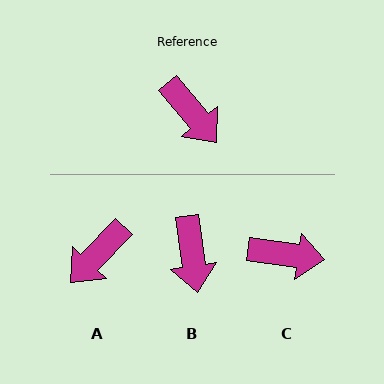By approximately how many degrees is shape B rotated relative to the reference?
Approximately 32 degrees clockwise.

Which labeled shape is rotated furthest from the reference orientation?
A, about 84 degrees away.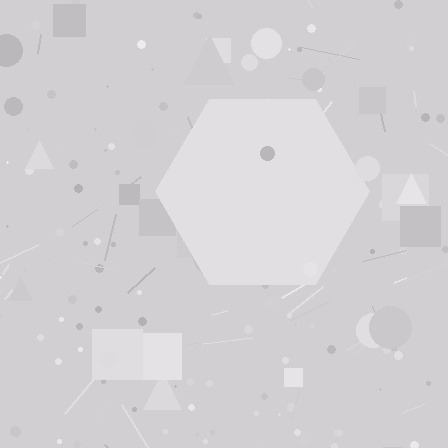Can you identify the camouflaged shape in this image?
The camouflaged shape is a hexagon.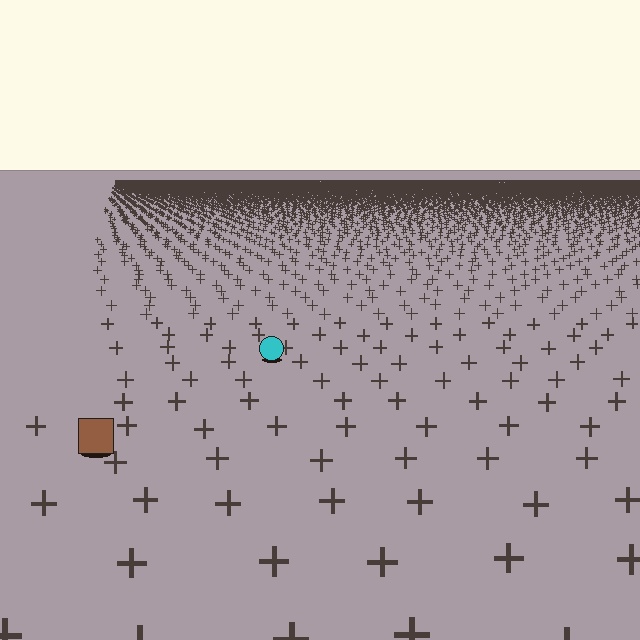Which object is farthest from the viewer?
The cyan circle is farthest from the viewer. It appears smaller and the ground texture around it is denser.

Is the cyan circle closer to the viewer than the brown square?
No. The brown square is closer — you can tell from the texture gradient: the ground texture is coarser near it.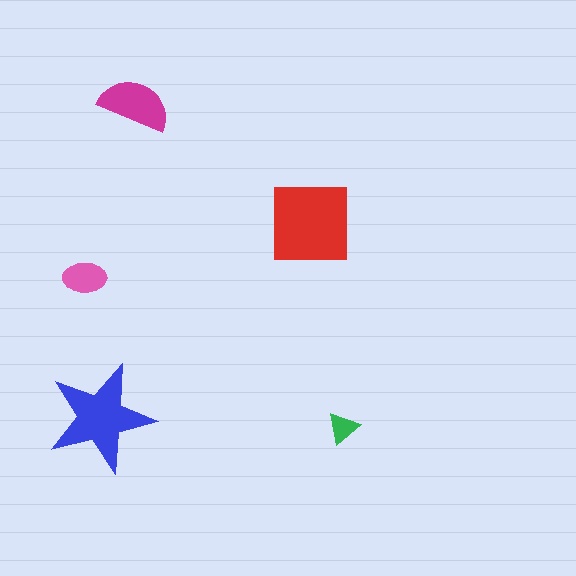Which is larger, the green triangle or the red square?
The red square.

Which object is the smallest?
The green triangle.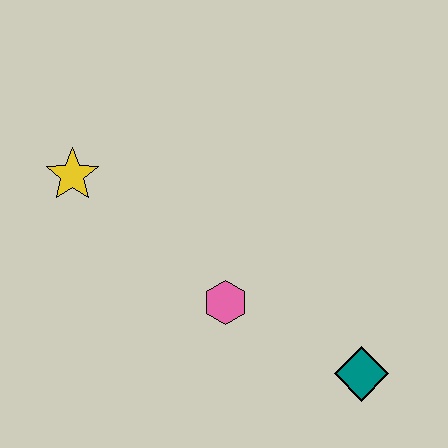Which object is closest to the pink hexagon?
The teal diamond is closest to the pink hexagon.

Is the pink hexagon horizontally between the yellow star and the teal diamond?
Yes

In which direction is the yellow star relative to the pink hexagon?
The yellow star is to the left of the pink hexagon.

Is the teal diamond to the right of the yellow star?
Yes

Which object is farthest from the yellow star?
The teal diamond is farthest from the yellow star.